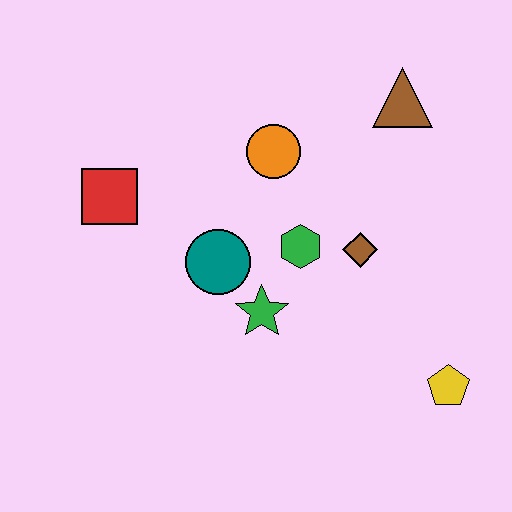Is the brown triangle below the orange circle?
No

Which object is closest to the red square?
The teal circle is closest to the red square.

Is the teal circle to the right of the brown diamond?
No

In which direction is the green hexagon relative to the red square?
The green hexagon is to the right of the red square.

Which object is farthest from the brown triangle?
The red square is farthest from the brown triangle.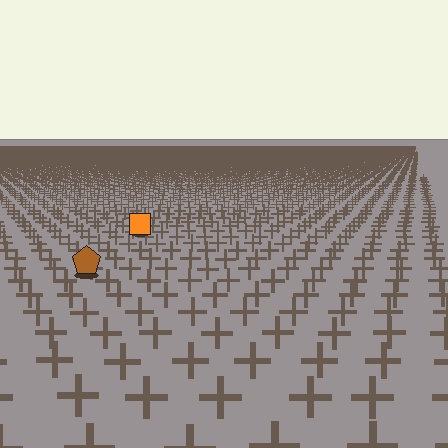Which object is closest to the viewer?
The brown pentagon is closest. The texture marks near it are larger and more spread out.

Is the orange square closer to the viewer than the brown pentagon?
No. The brown pentagon is closer — you can tell from the texture gradient: the ground texture is coarser near it.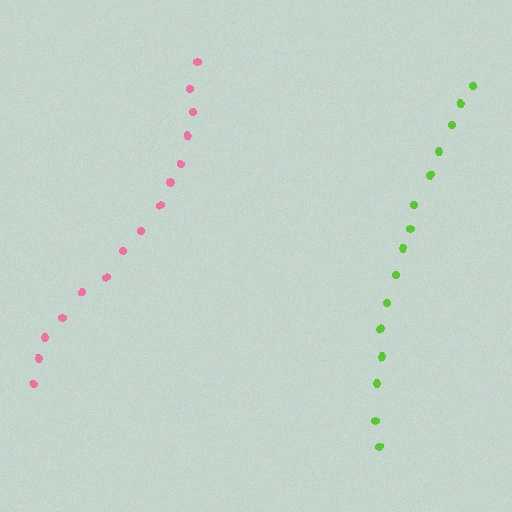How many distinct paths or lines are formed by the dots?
There are 2 distinct paths.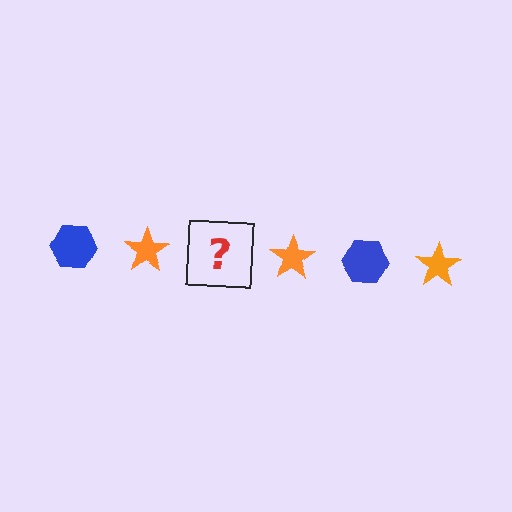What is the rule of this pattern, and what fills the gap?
The rule is that the pattern alternates between blue hexagon and orange star. The gap should be filled with a blue hexagon.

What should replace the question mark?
The question mark should be replaced with a blue hexagon.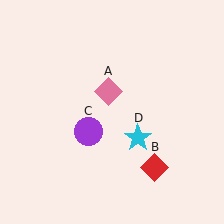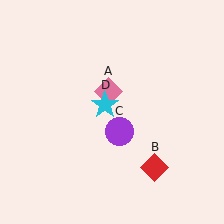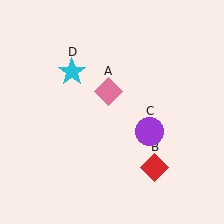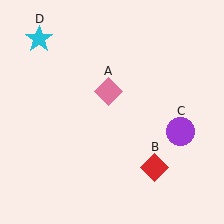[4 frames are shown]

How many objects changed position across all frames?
2 objects changed position: purple circle (object C), cyan star (object D).